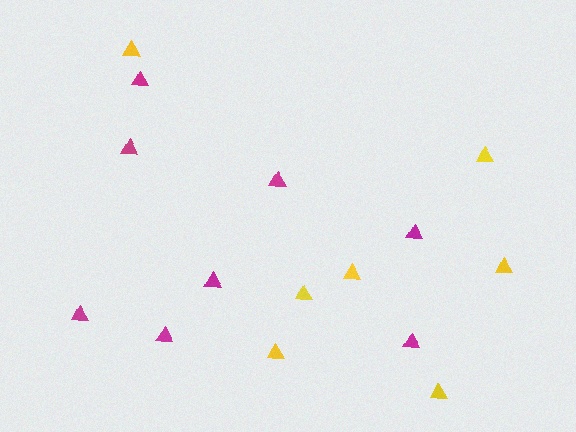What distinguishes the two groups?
There are 2 groups: one group of yellow triangles (7) and one group of magenta triangles (8).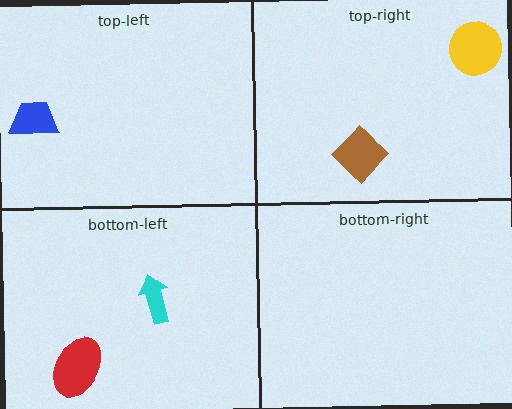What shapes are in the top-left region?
The blue trapezoid.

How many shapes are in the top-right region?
2.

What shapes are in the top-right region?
The brown diamond, the yellow circle.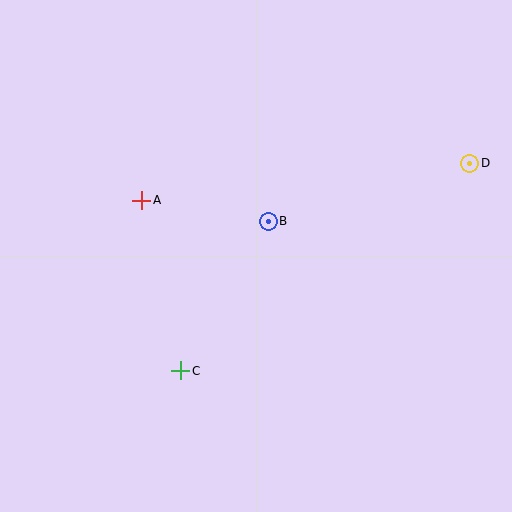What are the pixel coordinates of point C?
Point C is at (181, 371).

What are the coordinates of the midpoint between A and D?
The midpoint between A and D is at (306, 182).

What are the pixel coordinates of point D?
Point D is at (470, 163).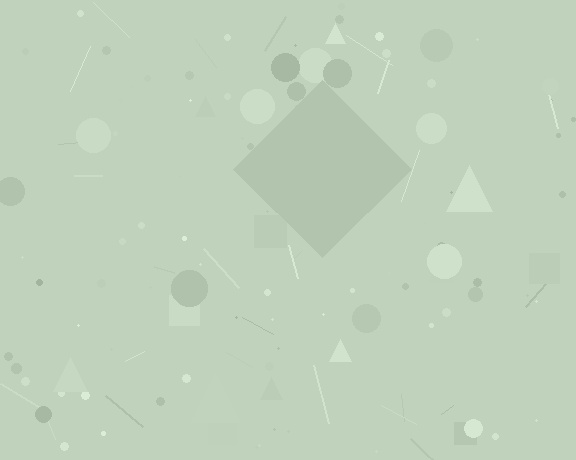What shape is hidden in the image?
A diamond is hidden in the image.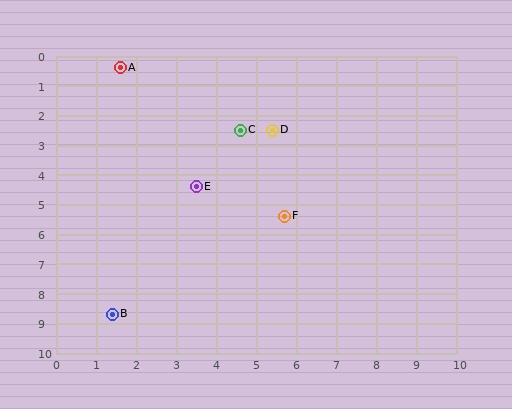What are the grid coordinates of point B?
Point B is at approximately (1.4, 8.7).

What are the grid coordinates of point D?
Point D is at approximately (5.4, 2.5).